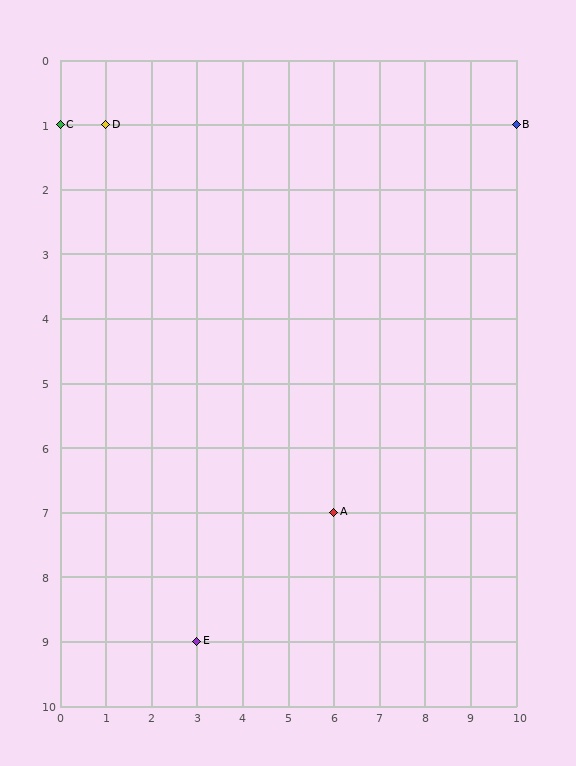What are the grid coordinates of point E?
Point E is at grid coordinates (3, 9).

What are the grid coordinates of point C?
Point C is at grid coordinates (0, 1).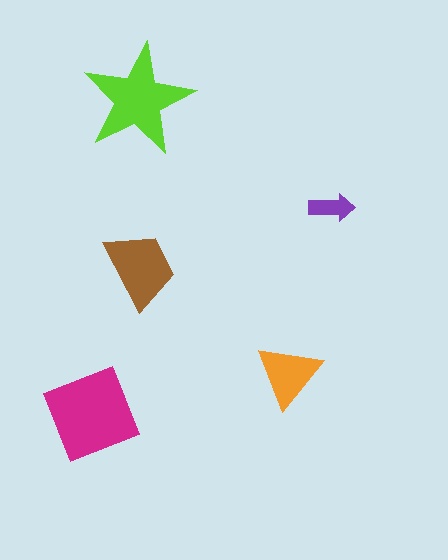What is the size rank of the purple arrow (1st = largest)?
5th.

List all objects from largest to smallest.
The magenta square, the lime star, the brown trapezoid, the orange triangle, the purple arrow.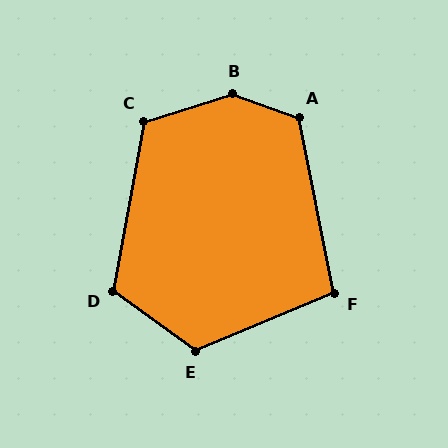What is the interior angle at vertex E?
Approximately 121 degrees (obtuse).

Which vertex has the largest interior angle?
B, at approximately 143 degrees.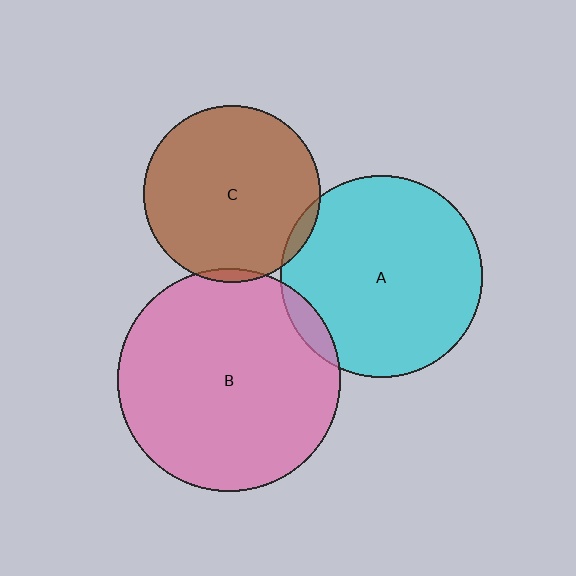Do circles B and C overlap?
Yes.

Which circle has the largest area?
Circle B (pink).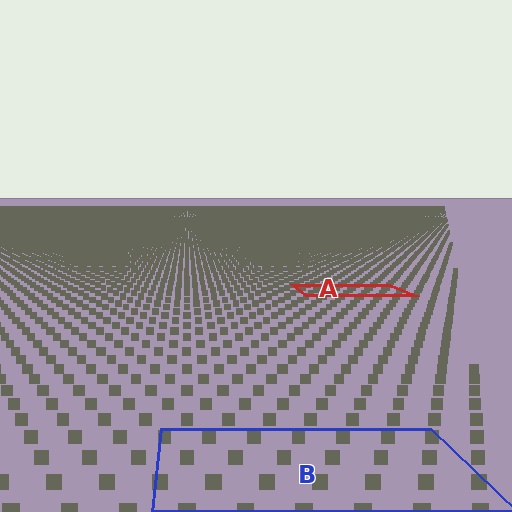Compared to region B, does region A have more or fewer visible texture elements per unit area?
Region A has more texture elements per unit area — they are packed more densely because it is farther away.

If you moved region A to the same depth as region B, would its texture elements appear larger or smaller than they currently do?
They would appear larger. At a closer depth, the same texture elements are projected at a bigger on-screen size.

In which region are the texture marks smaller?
The texture marks are smaller in region A, because it is farther away.